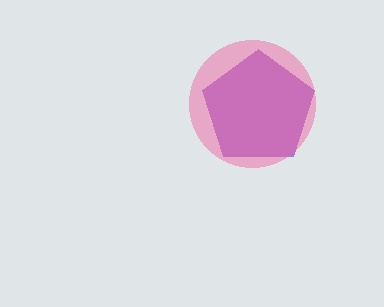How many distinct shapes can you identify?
There are 2 distinct shapes: a purple pentagon, a pink circle.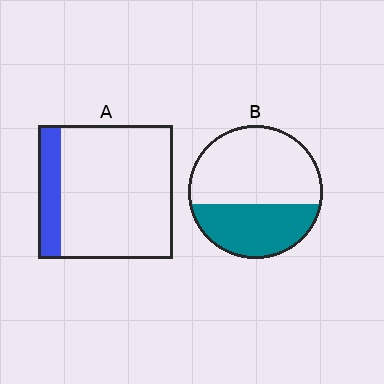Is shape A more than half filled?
No.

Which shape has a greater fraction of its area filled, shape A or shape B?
Shape B.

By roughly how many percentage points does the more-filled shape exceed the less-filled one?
By roughly 20 percentage points (B over A).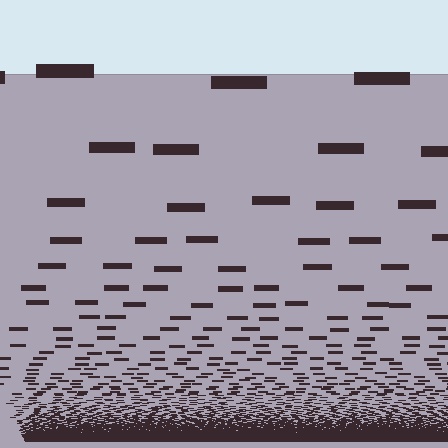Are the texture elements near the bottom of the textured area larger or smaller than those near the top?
Smaller. The gradient is inverted — elements near the bottom are smaller and denser.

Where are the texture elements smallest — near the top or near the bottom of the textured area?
Near the bottom.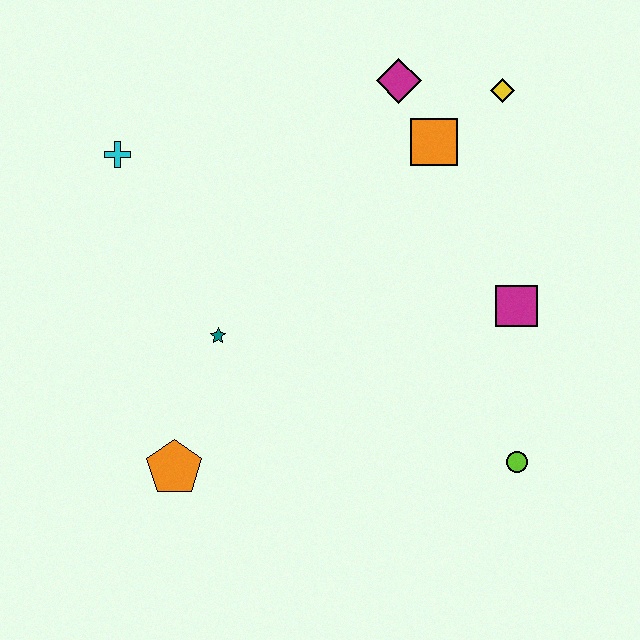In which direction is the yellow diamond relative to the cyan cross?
The yellow diamond is to the right of the cyan cross.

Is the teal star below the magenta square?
Yes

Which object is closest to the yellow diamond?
The orange square is closest to the yellow diamond.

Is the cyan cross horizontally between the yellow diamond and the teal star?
No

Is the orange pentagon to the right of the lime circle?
No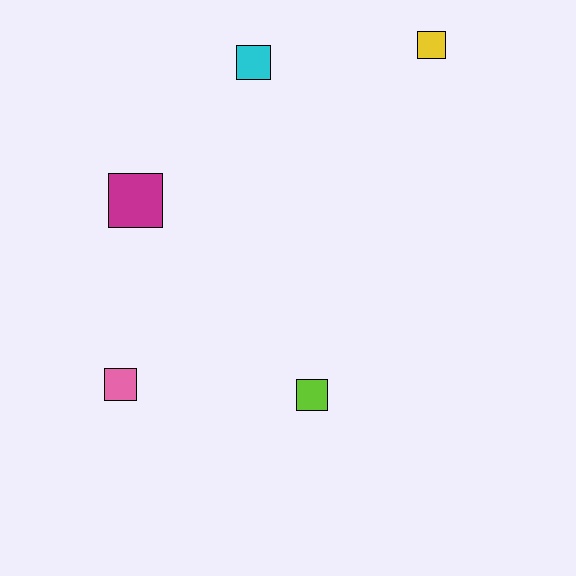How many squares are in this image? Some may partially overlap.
There are 5 squares.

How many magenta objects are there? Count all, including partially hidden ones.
There is 1 magenta object.